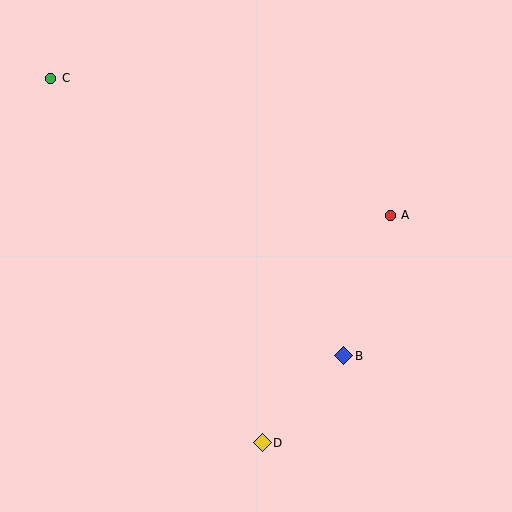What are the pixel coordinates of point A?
Point A is at (390, 215).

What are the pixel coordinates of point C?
Point C is at (51, 78).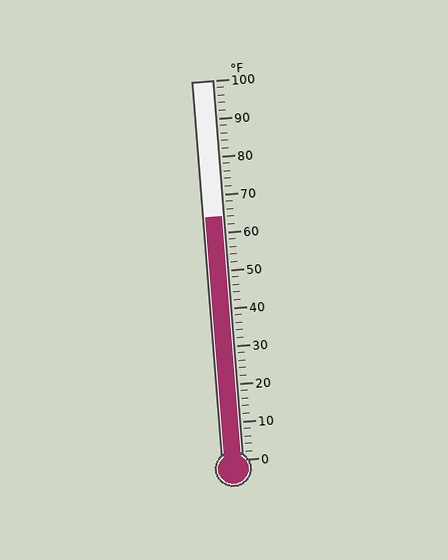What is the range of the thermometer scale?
The thermometer scale ranges from 0°F to 100°F.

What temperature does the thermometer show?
The thermometer shows approximately 64°F.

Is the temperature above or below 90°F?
The temperature is below 90°F.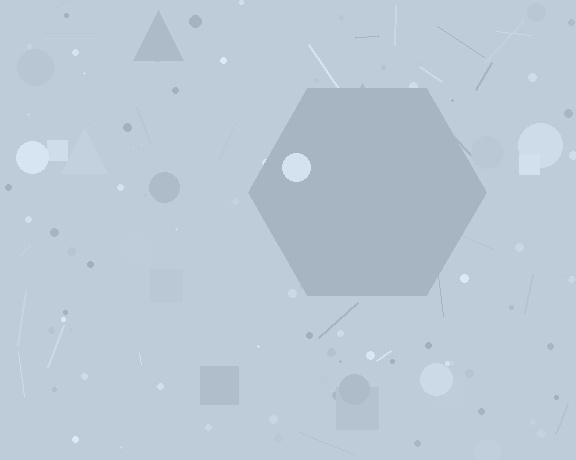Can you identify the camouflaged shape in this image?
The camouflaged shape is a hexagon.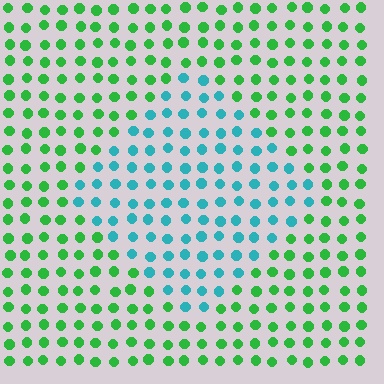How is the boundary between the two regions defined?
The boundary is defined purely by a slight shift in hue (about 56 degrees). Spacing, size, and orientation are identical on both sides.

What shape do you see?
I see a diamond.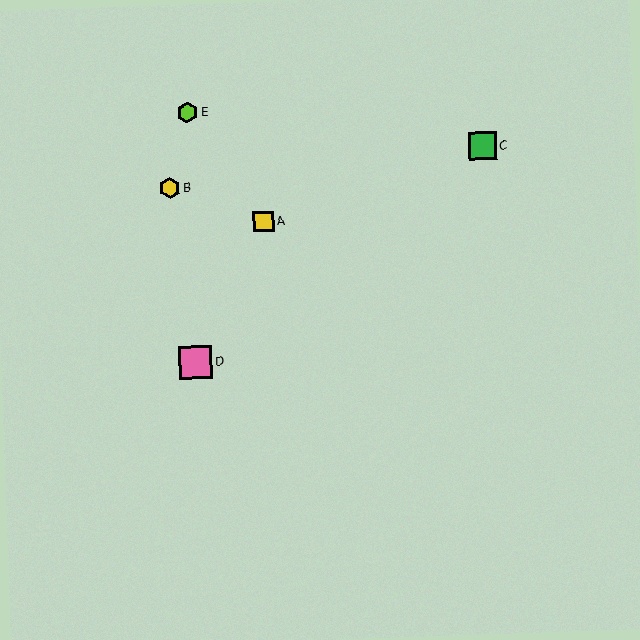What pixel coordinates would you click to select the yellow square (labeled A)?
Click at (264, 222) to select the yellow square A.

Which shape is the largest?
The pink square (labeled D) is the largest.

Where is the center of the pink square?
The center of the pink square is at (196, 362).